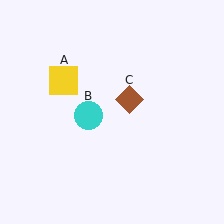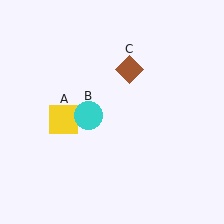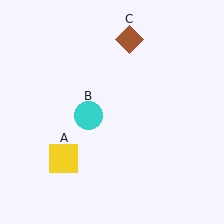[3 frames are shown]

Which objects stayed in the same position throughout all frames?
Cyan circle (object B) remained stationary.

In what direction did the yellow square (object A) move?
The yellow square (object A) moved down.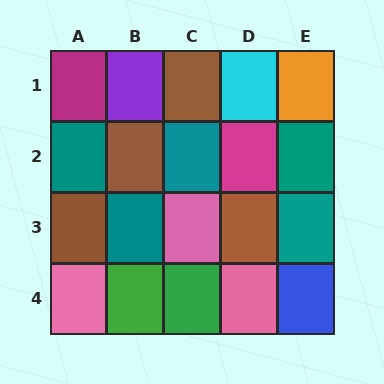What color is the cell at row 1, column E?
Orange.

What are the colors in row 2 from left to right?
Teal, brown, teal, magenta, teal.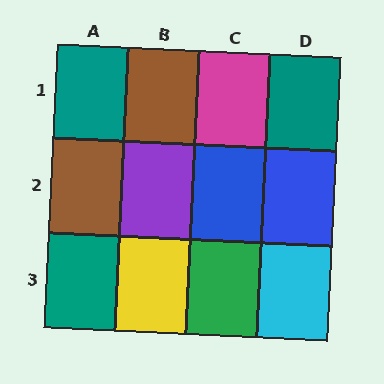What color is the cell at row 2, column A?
Brown.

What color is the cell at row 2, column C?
Blue.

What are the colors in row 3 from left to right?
Teal, yellow, green, cyan.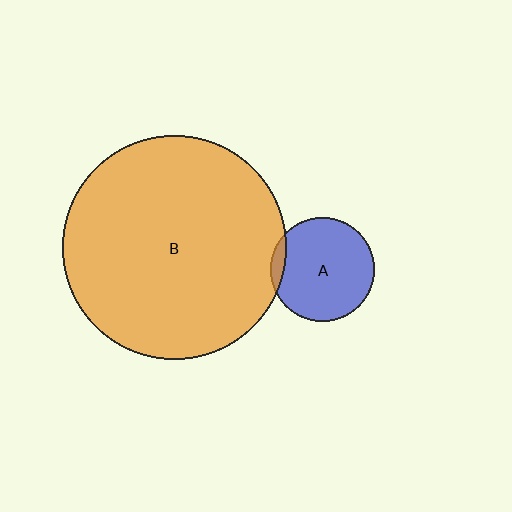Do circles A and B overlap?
Yes.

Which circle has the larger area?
Circle B (orange).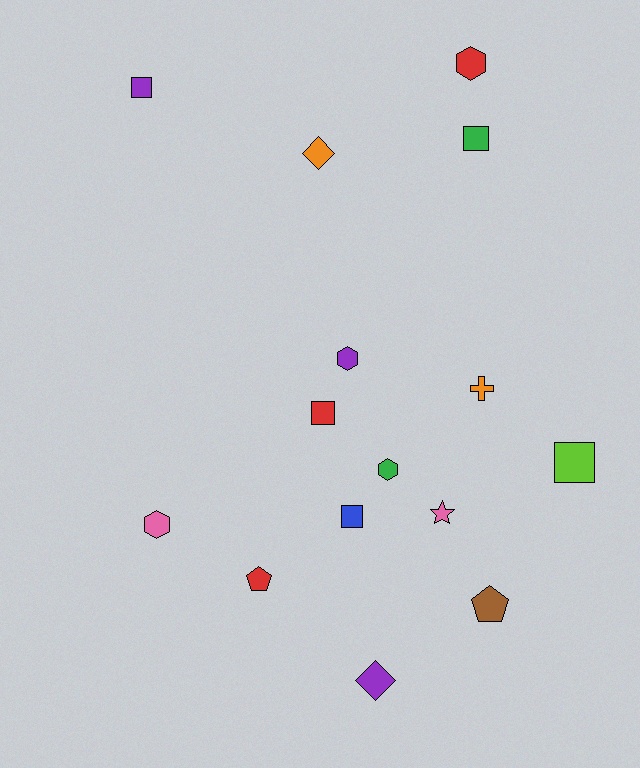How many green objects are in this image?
There are 2 green objects.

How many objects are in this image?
There are 15 objects.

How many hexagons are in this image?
There are 4 hexagons.